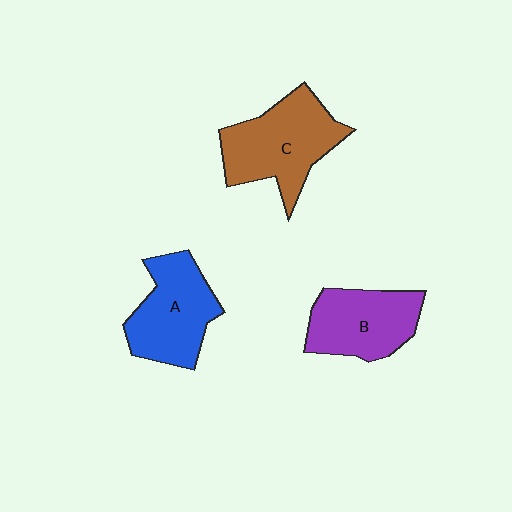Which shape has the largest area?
Shape C (brown).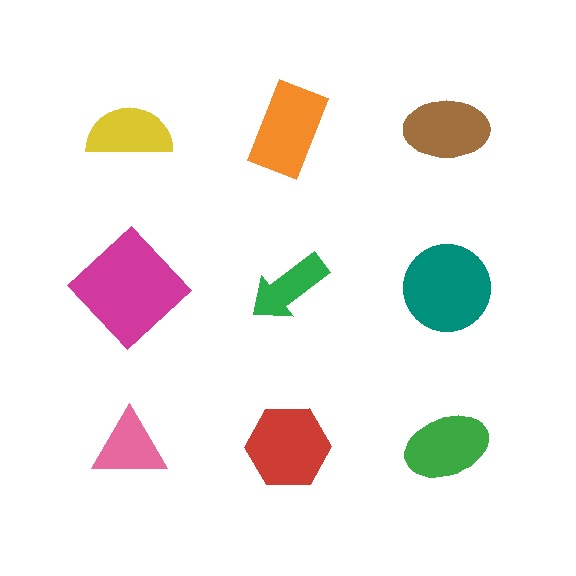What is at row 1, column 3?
A brown ellipse.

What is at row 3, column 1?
A pink triangle.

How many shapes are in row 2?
3 shapes.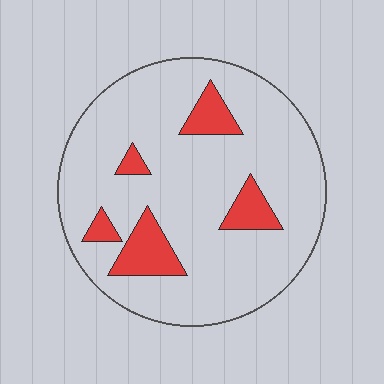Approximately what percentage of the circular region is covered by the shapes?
Approximately 15%.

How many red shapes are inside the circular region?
5.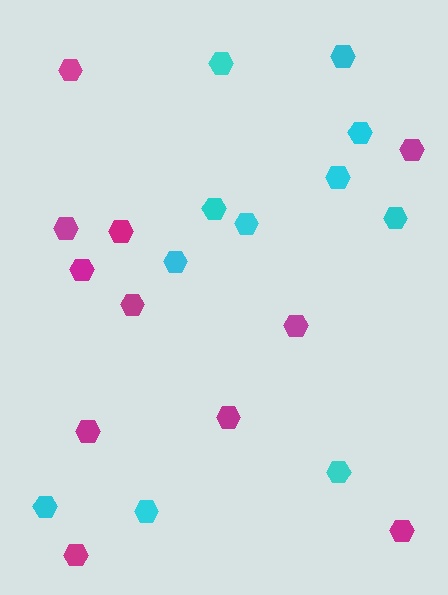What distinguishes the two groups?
There are 2 groups: one group of cyan hexagons (11) and one group of magenta hexagons (11).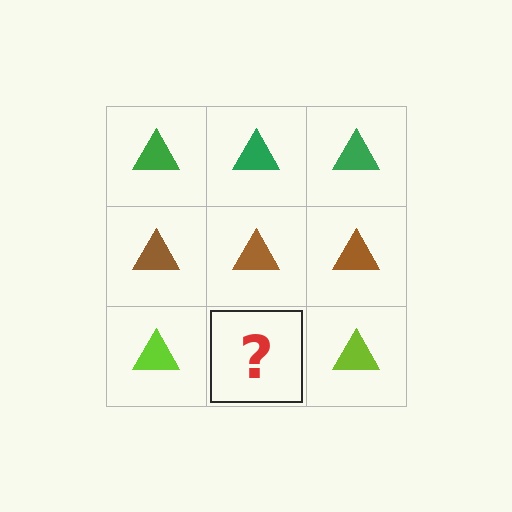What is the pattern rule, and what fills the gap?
The rule is that each row has a consistent color. The gap should be filled with a lime triangle.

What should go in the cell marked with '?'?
The missing cell should contain a lime triangle.